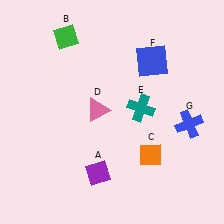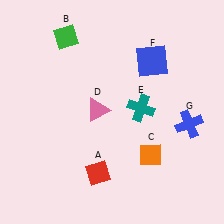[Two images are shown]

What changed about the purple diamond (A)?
In Image 1, A is purple. In Image 2, it changed to red.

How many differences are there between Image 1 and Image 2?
There is 1 difference between the two images.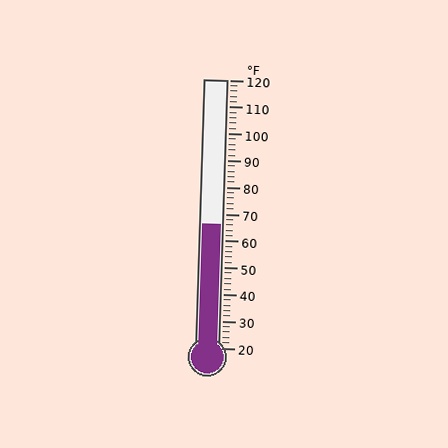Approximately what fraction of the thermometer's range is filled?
The thermometer is filled to approximately 45% of its range.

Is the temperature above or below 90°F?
The temperature is below 90°F.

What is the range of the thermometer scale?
The thermometer scale ranges from 20°F to 120°F.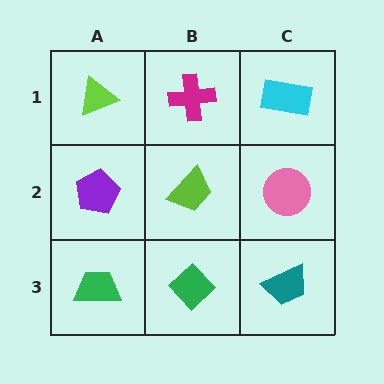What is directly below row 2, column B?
A green diamond.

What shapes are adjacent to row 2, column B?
A magenta cross (row 1, column B), a green diamond (row 3, column B), a purple pentagon (row 2, column A), a pink circle (row 2, column C).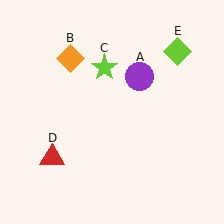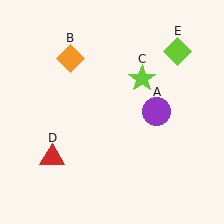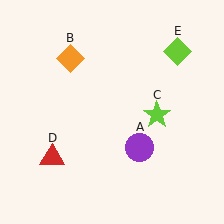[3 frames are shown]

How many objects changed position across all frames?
2 objects changed position: purple circle (object A), lime star (object C).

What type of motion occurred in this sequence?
The purple circle (object A), lime star (object C) rotated clockwise around the center of the scene.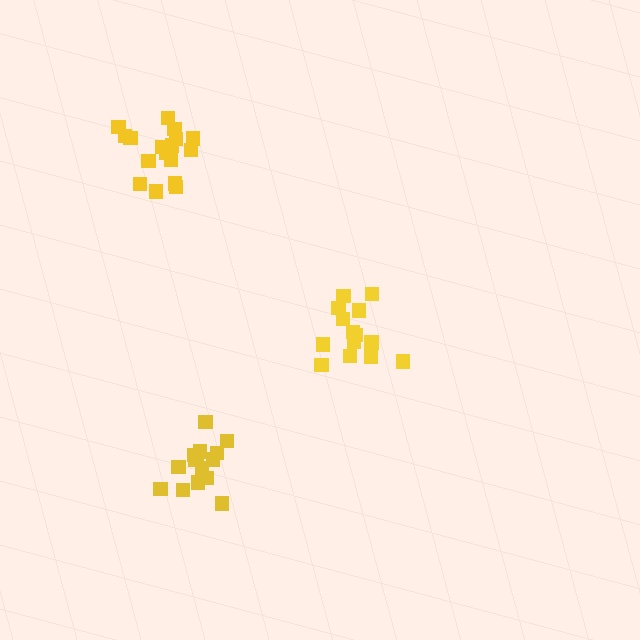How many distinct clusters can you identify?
There are 3 distinct clusters.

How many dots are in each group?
Group 1: 14 dots, Group 2: 15 dots, Group 3: 17 dots (46 total).